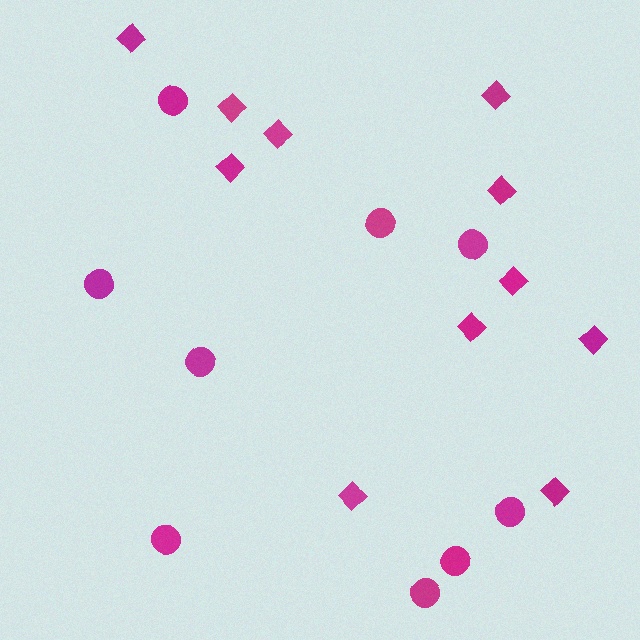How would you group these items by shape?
There are 2 groups: one group of circles (9) and one group of diamonds (11).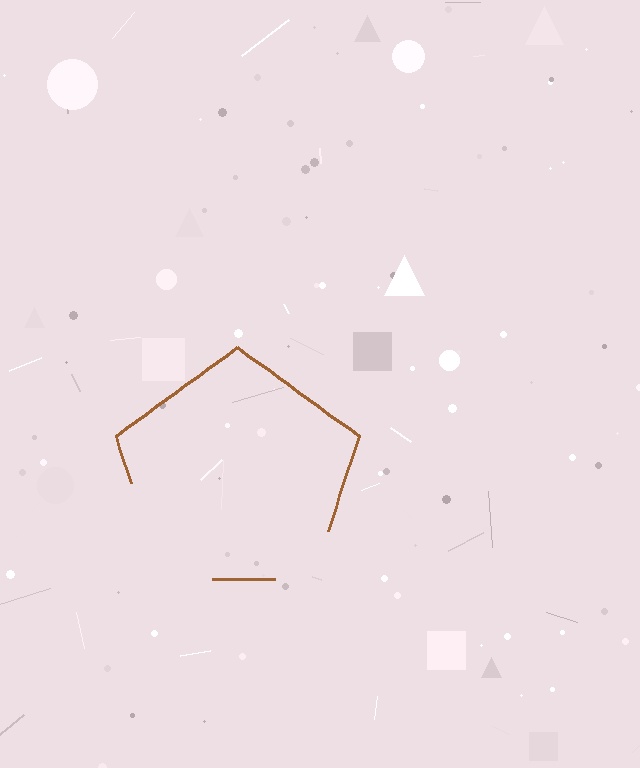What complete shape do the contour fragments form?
The contour fragments form a pentagon.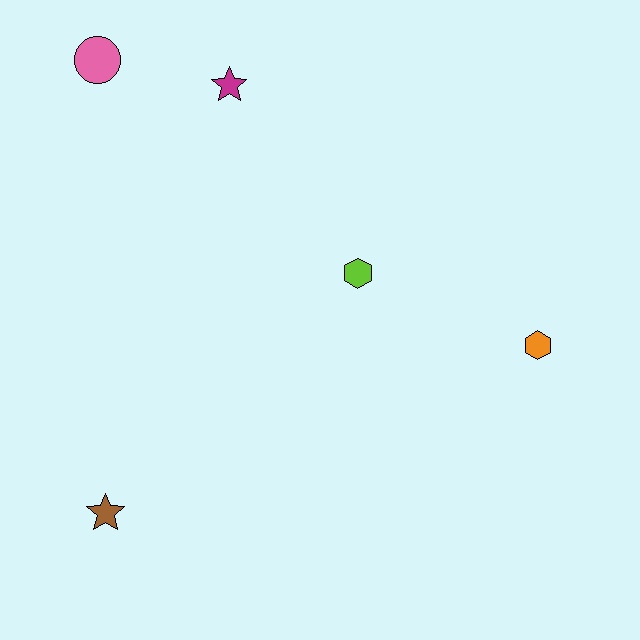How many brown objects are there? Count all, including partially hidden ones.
There is 1 brown object.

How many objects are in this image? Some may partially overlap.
There are 5 objects.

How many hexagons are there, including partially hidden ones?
There are 2 hexagons.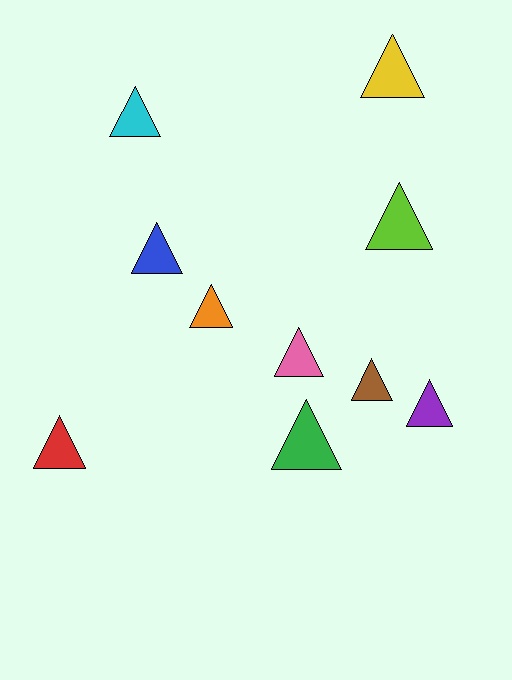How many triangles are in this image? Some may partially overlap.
There are 10 triangles.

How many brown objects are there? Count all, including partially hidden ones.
There is 1 brown object.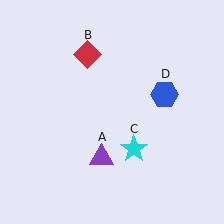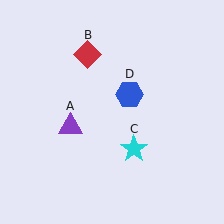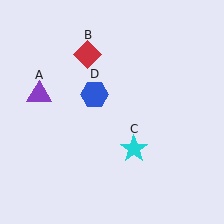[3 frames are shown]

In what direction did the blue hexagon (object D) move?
The blue hexagon (object D) moved left.